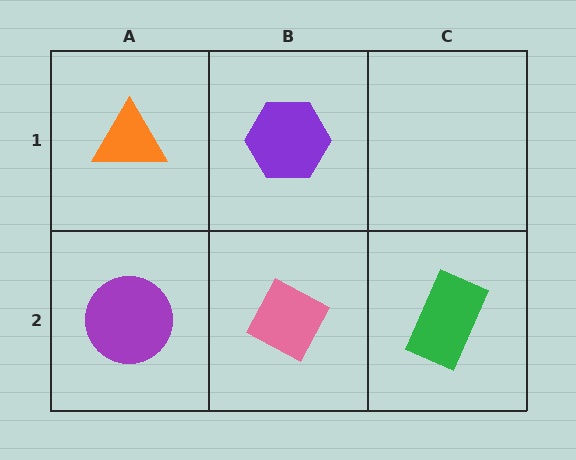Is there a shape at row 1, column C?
No, that cell is empty.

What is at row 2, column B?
A pink diamond.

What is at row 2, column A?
A purple circle.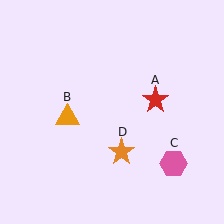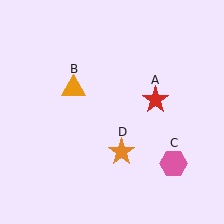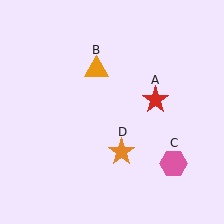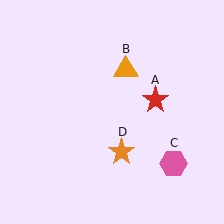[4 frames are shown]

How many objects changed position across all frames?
1 object changed position: orange triangle (object B).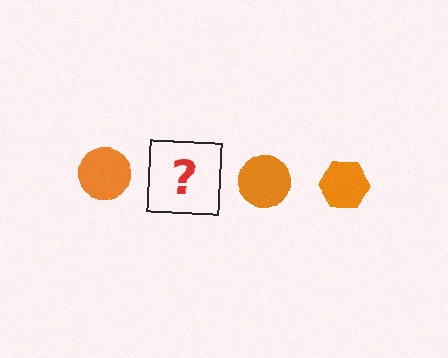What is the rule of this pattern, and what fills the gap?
The rule is that the pattern cycles through circle, hexagon shapes in orange. The gap should be filled with an orange hexagon.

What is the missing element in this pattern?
The missing element is an orange hexagon.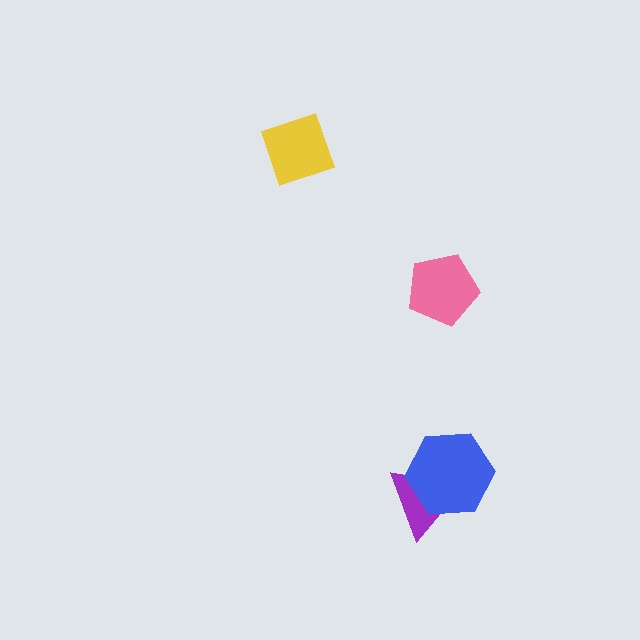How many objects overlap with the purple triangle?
1 object overlaps with the purple triangle.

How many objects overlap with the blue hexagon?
1 object overlaps with the blue hexagon.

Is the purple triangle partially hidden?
Yes, it is partially covered by another shape.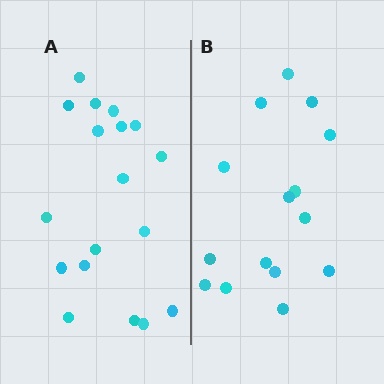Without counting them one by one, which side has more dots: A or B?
Region A (the left region) has more dots.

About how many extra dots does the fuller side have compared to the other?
Region A has just a few more — roughly 2 or 3 more dots than region B.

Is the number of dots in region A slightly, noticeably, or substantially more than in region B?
Region A has only slightly more — the two regions are fairly close. The ratio is roughly 1.2 to 1.